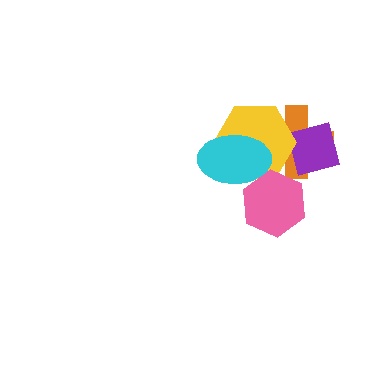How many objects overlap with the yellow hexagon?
4 objects overlap with the yellow hexagon.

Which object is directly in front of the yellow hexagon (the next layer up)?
The pink hexagon is directly in front of the yellow hexagon.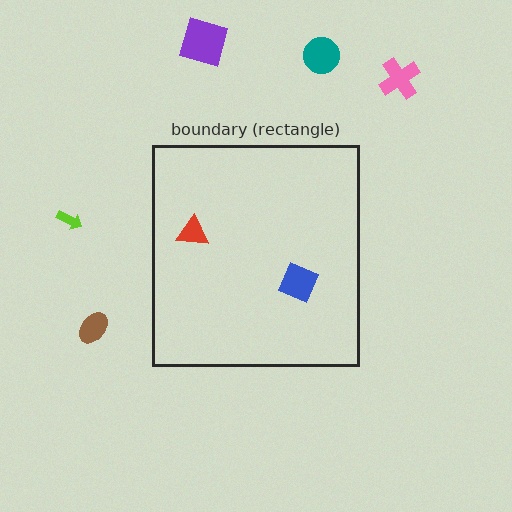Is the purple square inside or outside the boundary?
Outside.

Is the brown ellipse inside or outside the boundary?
Outside.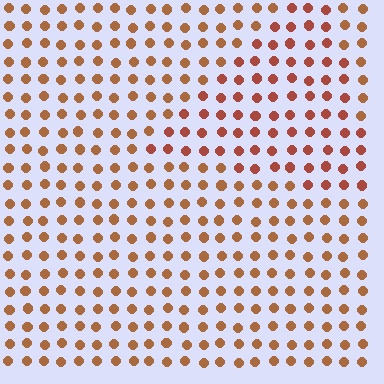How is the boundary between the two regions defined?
The boundary is defined purely by a slight shift in hue (about 19 degrees). Spacing, size, and orientation are identical on both sides.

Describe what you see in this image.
The image is filled with small brown elements in a uniform arrangement. A triangle-shaped region is visible where the elements are tinted to a slightly different hue, forming a subtle color boundary.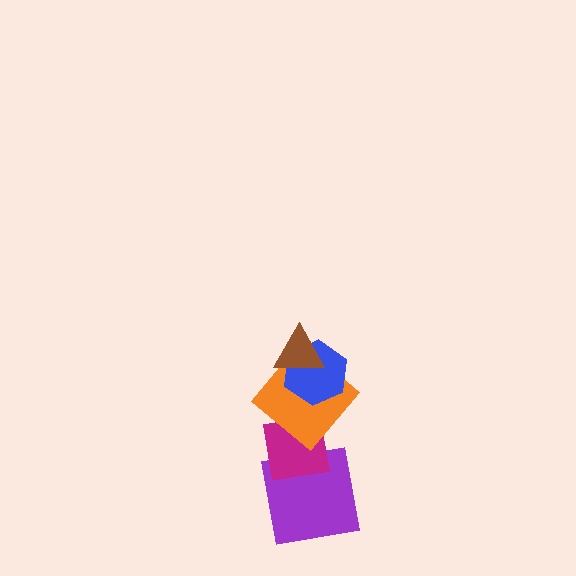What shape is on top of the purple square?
The magenta square is on top of the purple square.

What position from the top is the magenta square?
The magenta square is 4th from the top.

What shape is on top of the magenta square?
The orange diamond is on top of the magenta square.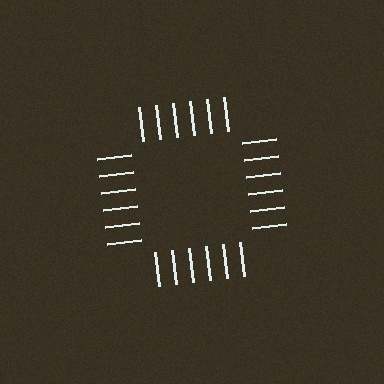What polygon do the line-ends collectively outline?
An illusory square — the line segments terminate on its edges but no continuous stroke is drawn.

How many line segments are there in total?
24 — 6 along each of the 4 edges.